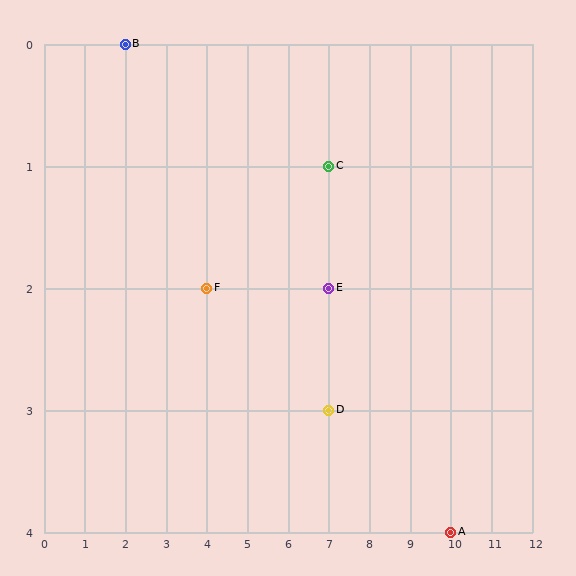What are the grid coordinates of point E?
Point E is at grid coordinates (7, 2).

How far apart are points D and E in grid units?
Points D and E are 1 row apart.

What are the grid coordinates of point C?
Point C is at grid coordinates (7, 1).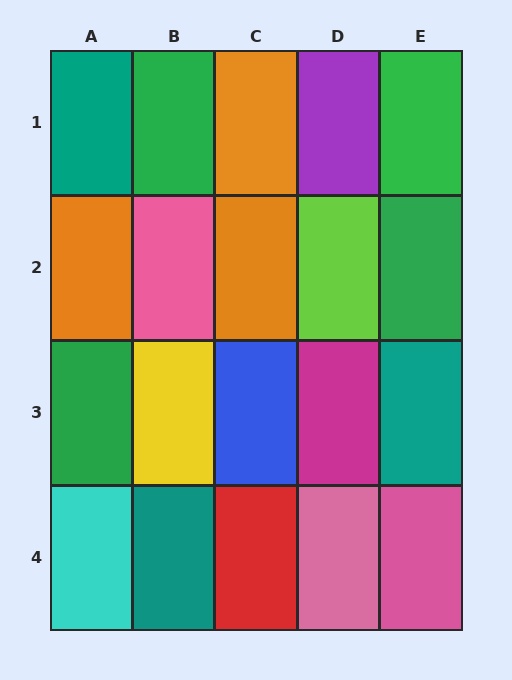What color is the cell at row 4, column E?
Pink.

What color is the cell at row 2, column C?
Orange.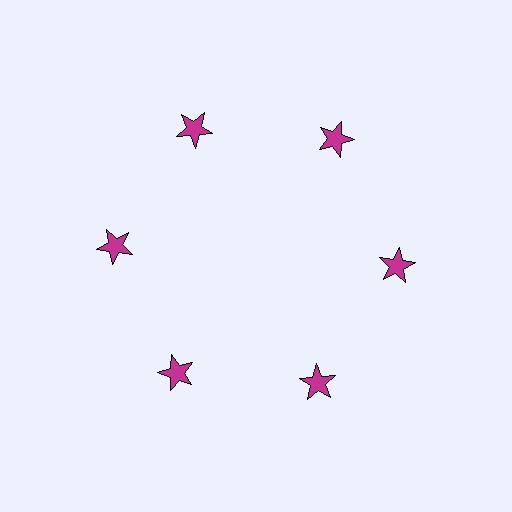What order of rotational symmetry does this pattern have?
This pattern has 6-fold rotational symmetry.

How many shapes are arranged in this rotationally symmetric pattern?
There are 6 shapes, arranged in 6 groups of 1.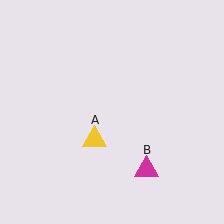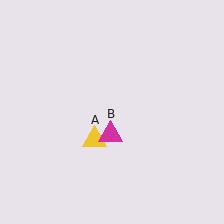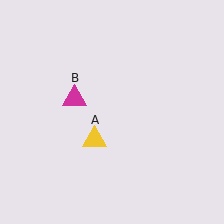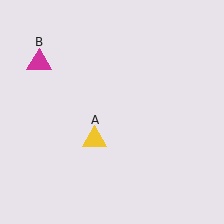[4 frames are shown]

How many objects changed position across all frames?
1 object changed position: magenta triangle (object B).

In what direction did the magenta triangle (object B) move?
The magenta triangle (object B) moved up and to the left.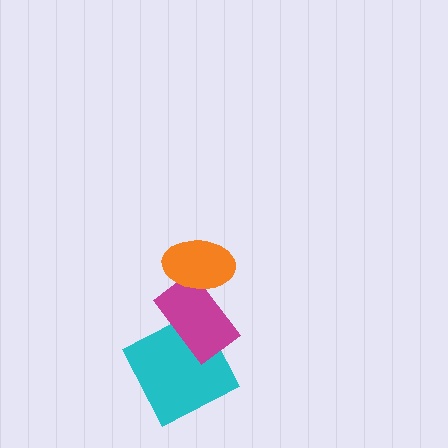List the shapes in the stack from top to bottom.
From top to bottom: the orange ellipse, the magenta rectangle, the cyan square.